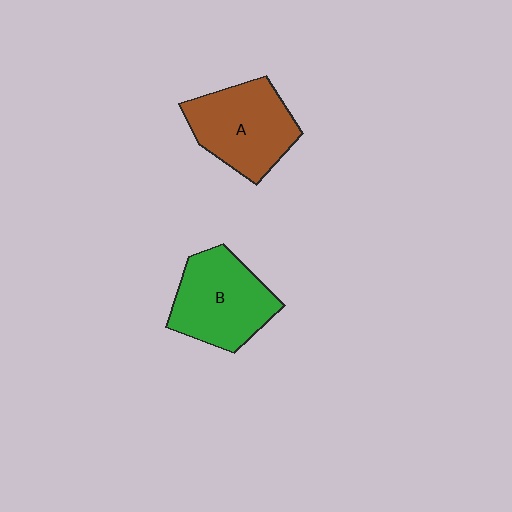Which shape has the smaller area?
Shape B (green).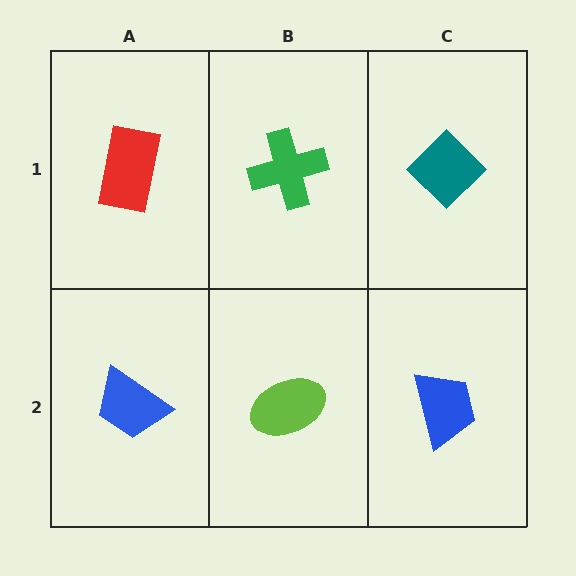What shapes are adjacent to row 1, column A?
A blue trapezoid (row 2, column A), a green cross (row 1, column B).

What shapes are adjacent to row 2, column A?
A red rectangle (row 1, column A), a lime ellipse (row 2, column B).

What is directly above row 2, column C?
A teal diamond.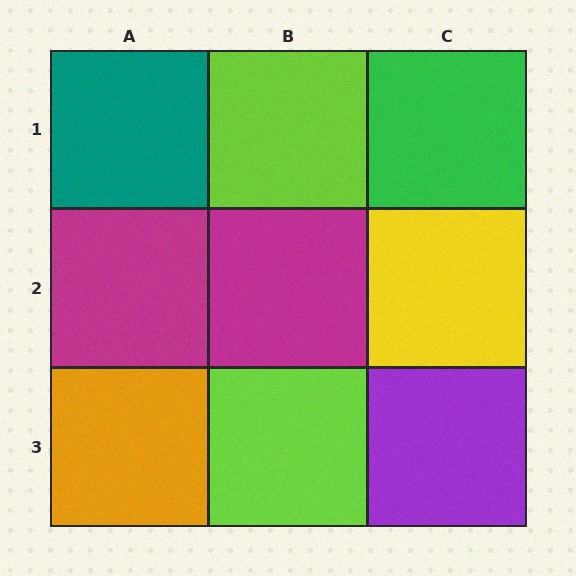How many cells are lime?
2 cells are lime.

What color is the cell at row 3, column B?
Lime.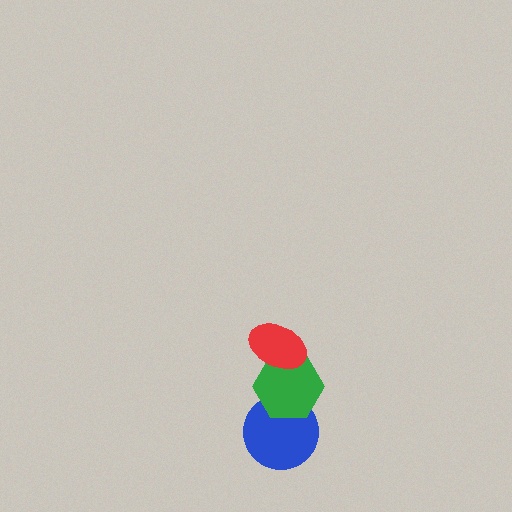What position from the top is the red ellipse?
The red ellipse is 1st from the top.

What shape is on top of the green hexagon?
The red ellipse is on top of the green hexagon.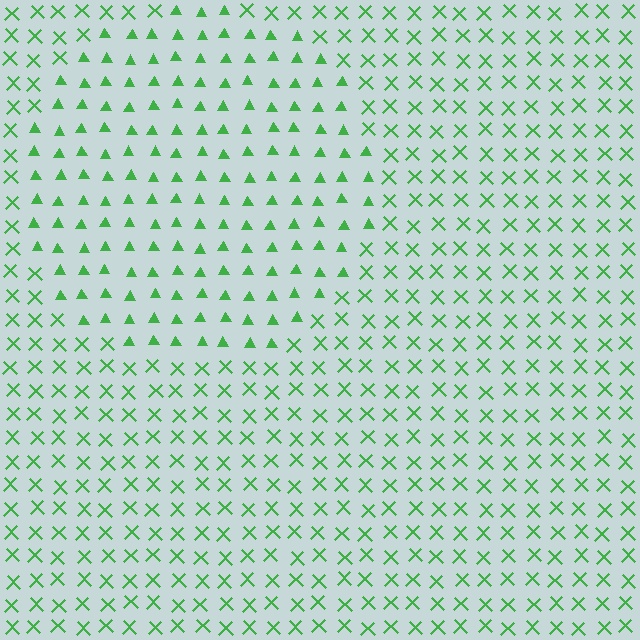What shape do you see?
I see a circle.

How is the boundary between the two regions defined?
The boundary is defined by a change in element shape: triangles inside vs. X marks outside. All elements share the same color and spacing.